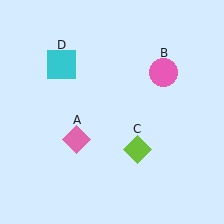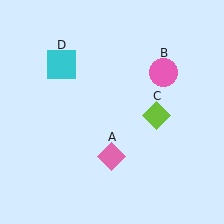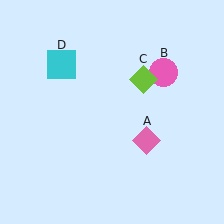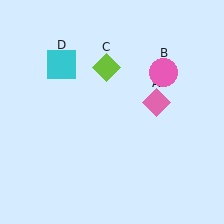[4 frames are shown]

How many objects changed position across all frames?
2 objects changed position: pink diamond (object A), lime diamond (object C).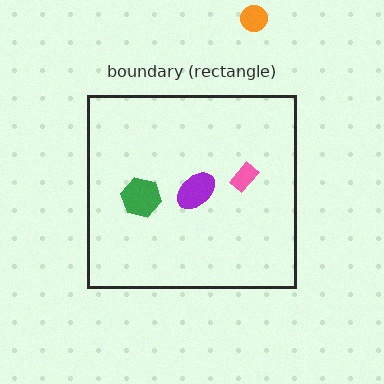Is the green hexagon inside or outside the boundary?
Inside.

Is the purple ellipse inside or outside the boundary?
Inside.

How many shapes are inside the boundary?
3 inside, 1 outside.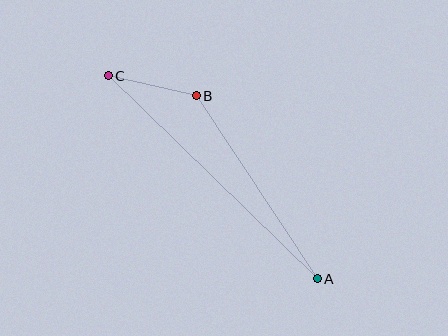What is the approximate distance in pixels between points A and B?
The distance between A and B is approximately 219 pixels.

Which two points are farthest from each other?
Points A and C are farthest from each other.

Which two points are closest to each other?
Points B and C are closest to each other.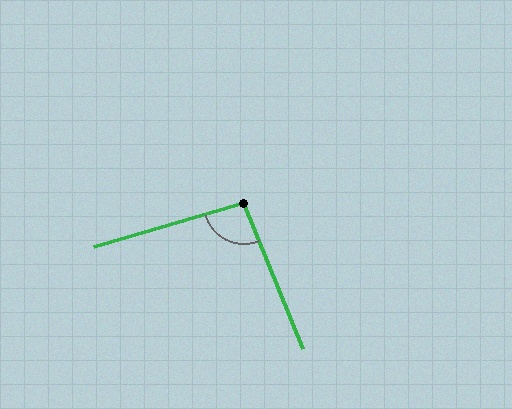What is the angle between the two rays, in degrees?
Approximately 96 degrees.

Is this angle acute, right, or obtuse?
It is obtuse.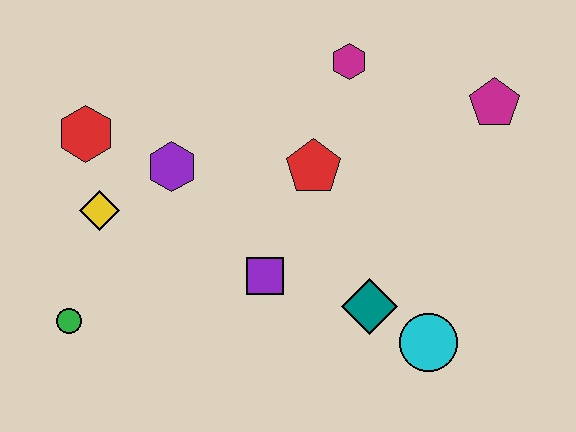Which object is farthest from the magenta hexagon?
The green circle is farthest from the magenta hexagon.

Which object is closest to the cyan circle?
The teal diamond is closest to the cyan circle.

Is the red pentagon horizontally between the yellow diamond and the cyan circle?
Yes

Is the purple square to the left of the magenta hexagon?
Yes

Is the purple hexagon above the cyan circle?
Yes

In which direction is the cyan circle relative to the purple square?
The cyan circle is to the right of the purple square.